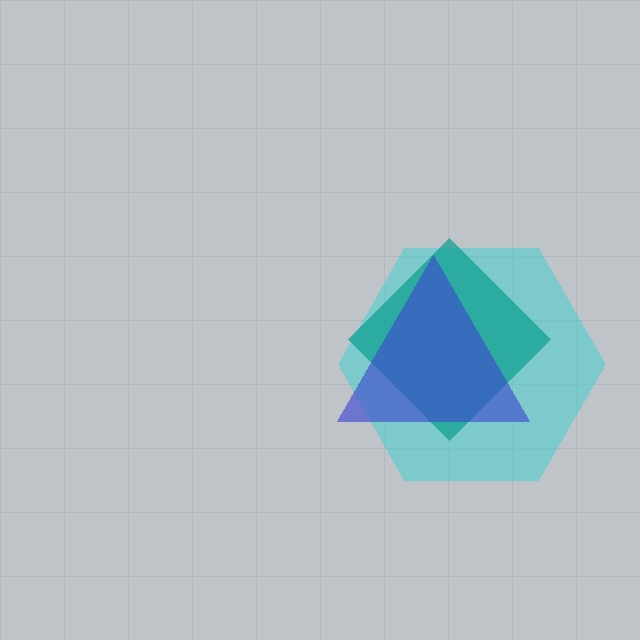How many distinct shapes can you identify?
There are 3 distinct shapes: a cyan hexagon, a teal diamond, a blue triangle.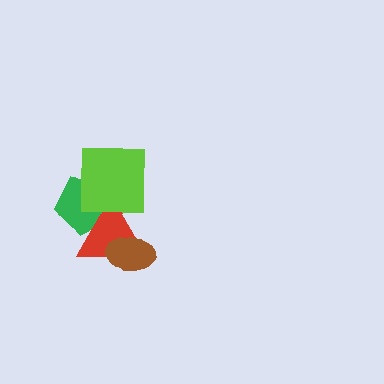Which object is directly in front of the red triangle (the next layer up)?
The brown ellipse is directly in front of the red triangle.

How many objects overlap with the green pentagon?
2 objects overlap with the green pentagon.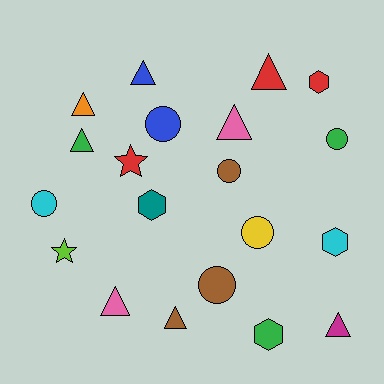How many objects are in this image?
There are 20 objects.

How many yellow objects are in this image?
There is 1 yellow object.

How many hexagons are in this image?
There are 4 hexagons.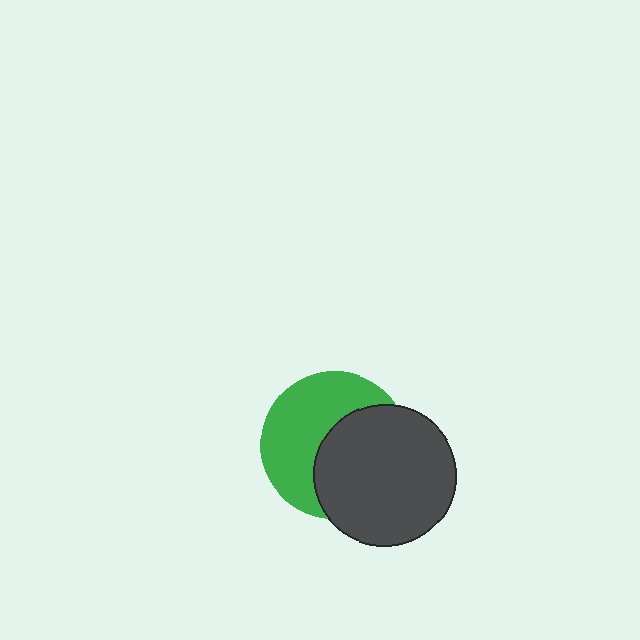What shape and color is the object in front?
The object in front is a dark gray circle.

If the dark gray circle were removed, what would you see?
You would see the complete green circle.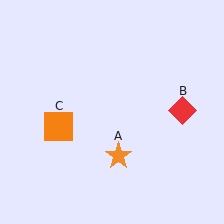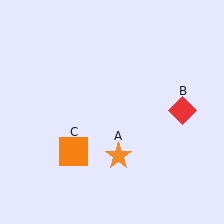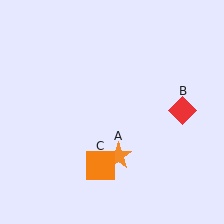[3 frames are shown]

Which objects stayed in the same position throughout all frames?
Orange star (object A) and red diamond (object B) remained stationary.